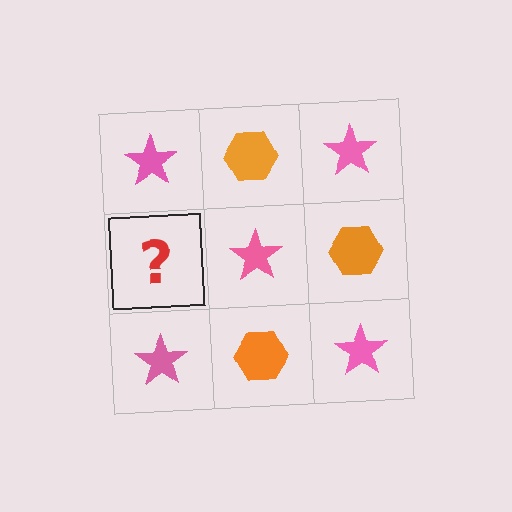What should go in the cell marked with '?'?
The missing cell should contain an orange hexagon.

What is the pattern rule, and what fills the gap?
The rule is that it alternates pink star and orange hexagon in a checkerboard pattern. The gap should be filled with an orange hexagon.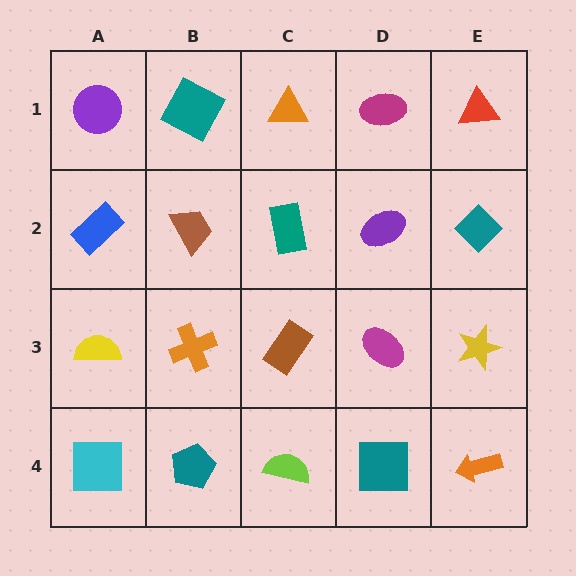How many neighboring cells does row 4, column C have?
3.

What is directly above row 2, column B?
A teal square.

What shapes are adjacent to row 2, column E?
A red triangle (row 1, column E), a yellow star (row 3, column E), a purple ellipse (row 2, column D).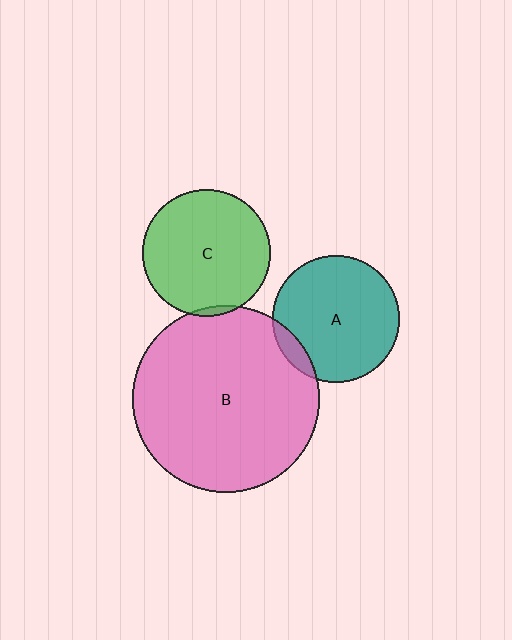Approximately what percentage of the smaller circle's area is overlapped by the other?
Approximately 10%.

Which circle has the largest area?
Circle B (pink).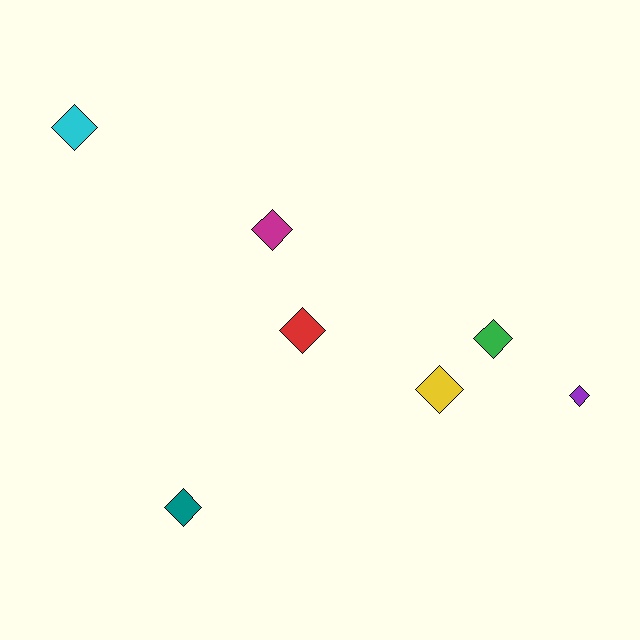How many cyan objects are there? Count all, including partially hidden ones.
There is 1 cyan object.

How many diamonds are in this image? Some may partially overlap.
There are 7 diamonds.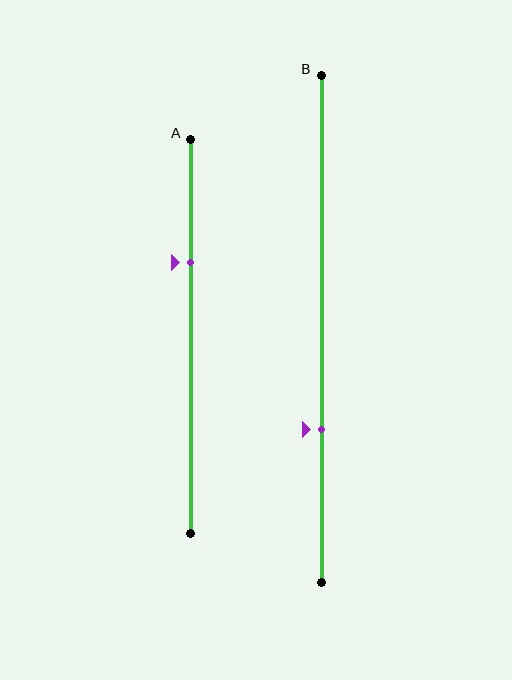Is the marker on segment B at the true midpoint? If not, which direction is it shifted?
No, the marker on segment B is shifted downward by about 20% of the segment length.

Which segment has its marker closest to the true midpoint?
Segment A has its marker closest to the true midpoint.